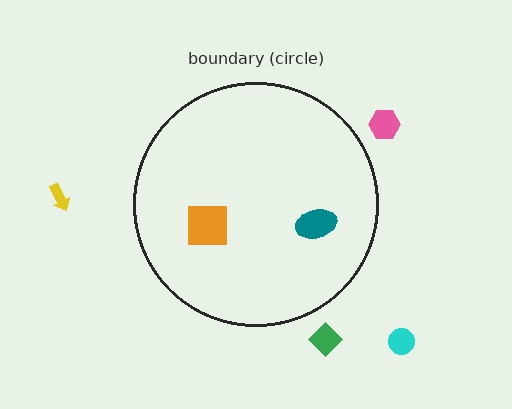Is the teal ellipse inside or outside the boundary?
Inside.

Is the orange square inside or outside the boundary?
Inside.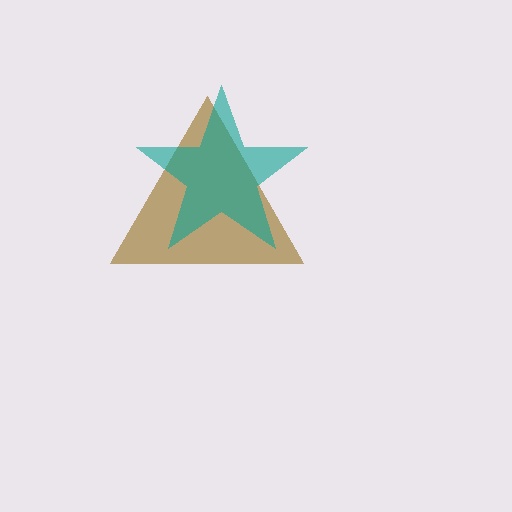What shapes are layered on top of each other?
The layered shapes are: a brown triangle, a teal star.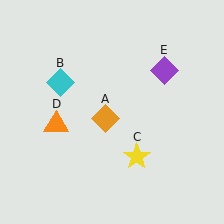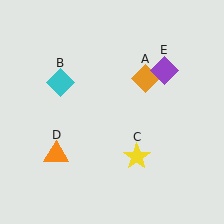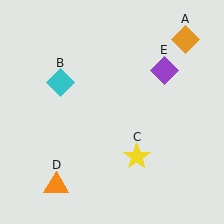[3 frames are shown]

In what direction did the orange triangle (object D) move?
The orange triangle (object D) moved down.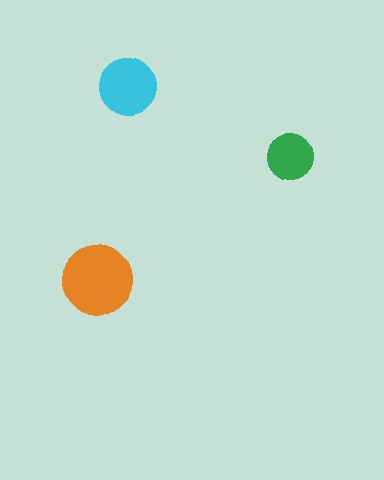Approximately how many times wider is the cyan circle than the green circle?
About 1.5 times wider.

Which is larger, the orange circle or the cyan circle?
The orange one.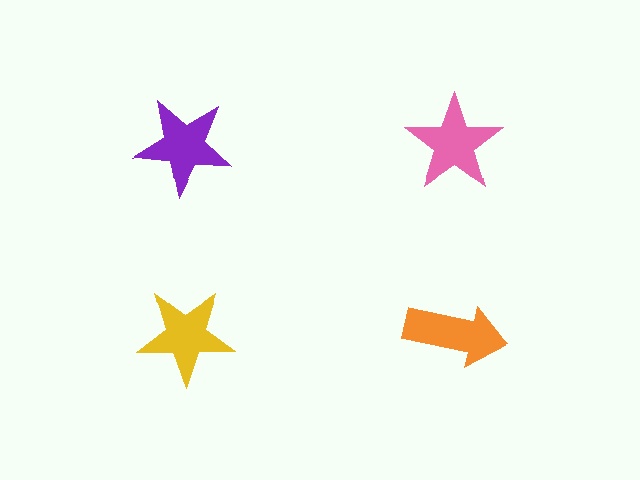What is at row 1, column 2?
A pink star.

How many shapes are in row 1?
2 shapes.